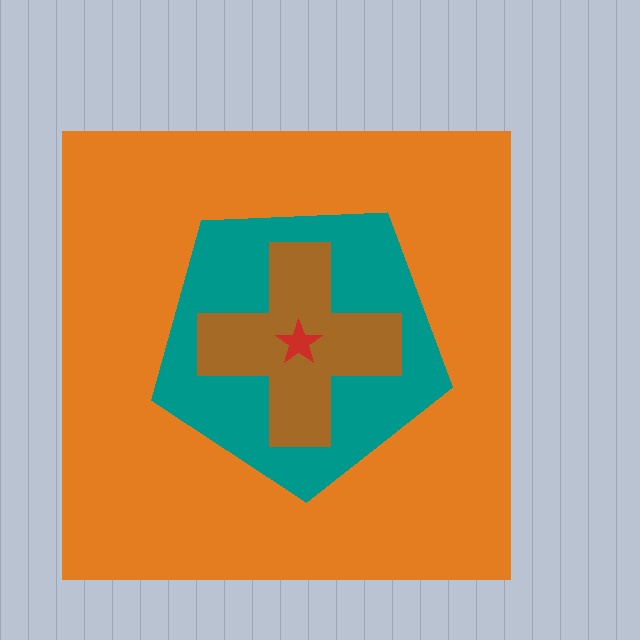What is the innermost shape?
The red star.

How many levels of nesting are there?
4.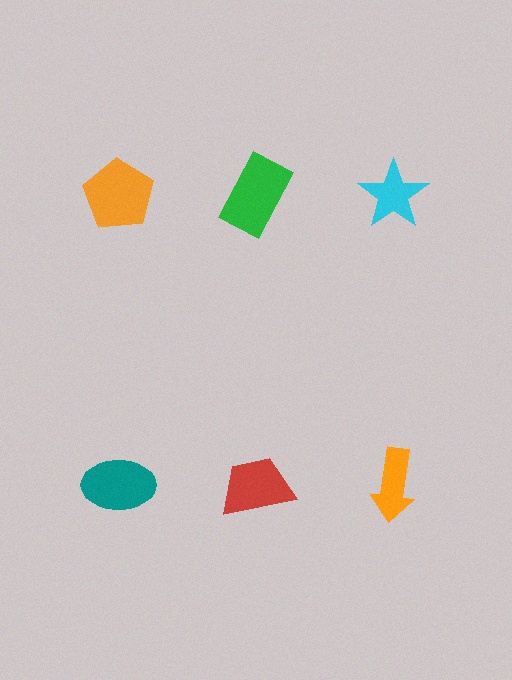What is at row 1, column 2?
A green rectangle.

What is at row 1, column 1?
An orange pentagon.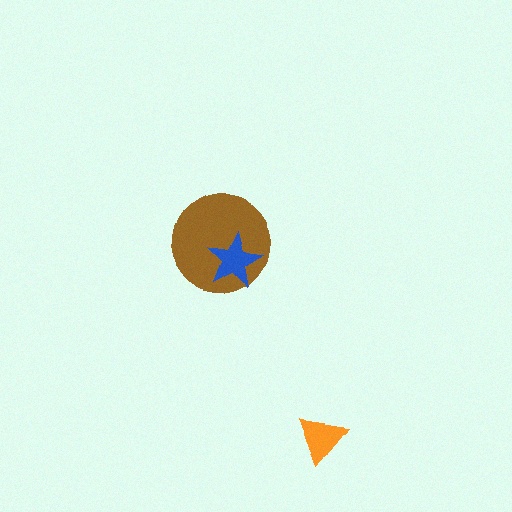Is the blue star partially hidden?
No, no other shape covers it.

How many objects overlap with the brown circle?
1 object overlaps with the brown circle.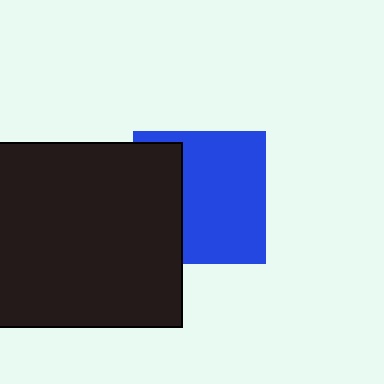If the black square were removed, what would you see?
You would see the complete blue square.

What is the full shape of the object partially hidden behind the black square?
The partially hidden object is a blue square.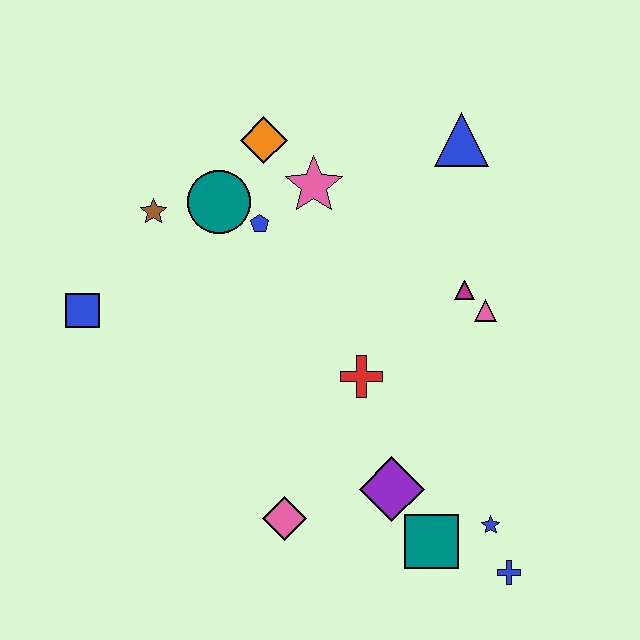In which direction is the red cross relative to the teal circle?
The red cross is below the teal circle.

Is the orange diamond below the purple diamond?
No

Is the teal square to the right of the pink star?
Yes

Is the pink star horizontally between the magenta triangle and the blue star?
No